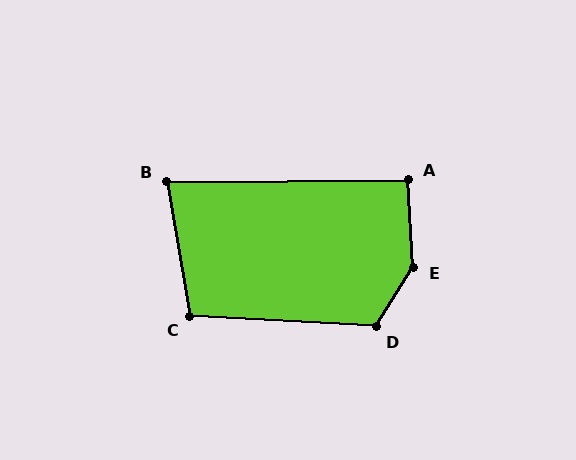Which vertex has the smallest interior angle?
B, at approximately 81 degrees.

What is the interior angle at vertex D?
Approximately 119 degrees (obtuse).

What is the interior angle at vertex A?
Approximately 93 degrees (approximately right).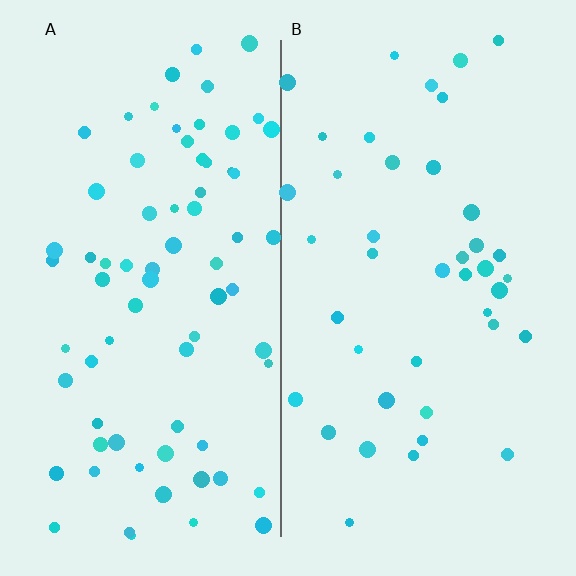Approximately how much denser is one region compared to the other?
Approximately 1.8× — region A over region B.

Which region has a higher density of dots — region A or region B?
A (the left).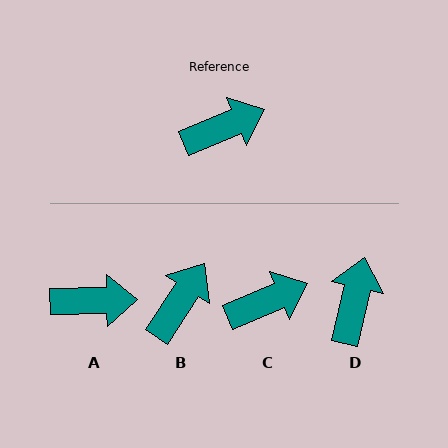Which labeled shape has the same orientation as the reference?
C.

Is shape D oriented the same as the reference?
No, it is off by about 54 degrees.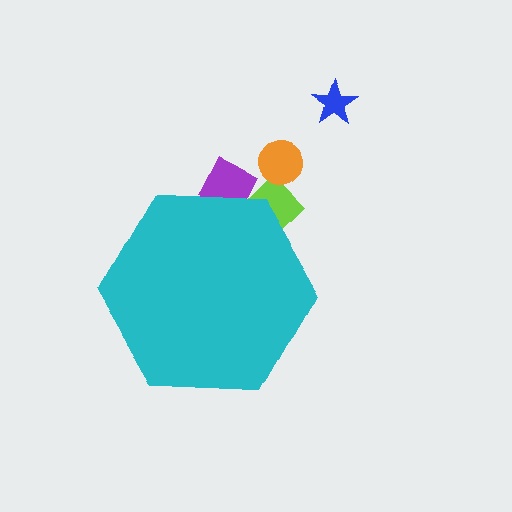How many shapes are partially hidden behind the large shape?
2 shapes are partially hidden.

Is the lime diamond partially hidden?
Yes, the lime diamond is partially hidden behind the cyan hexagon.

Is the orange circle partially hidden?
No, the orange circle is fully visible.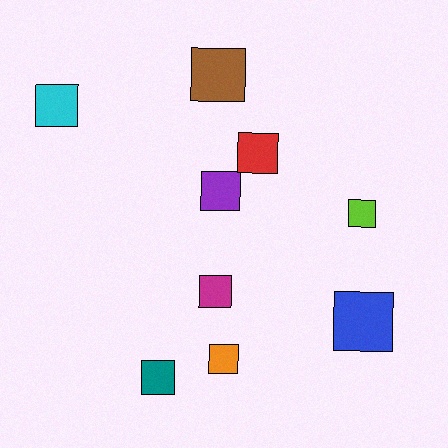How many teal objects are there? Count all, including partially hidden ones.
There is 1 teal object.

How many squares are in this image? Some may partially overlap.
There are 9 squares.